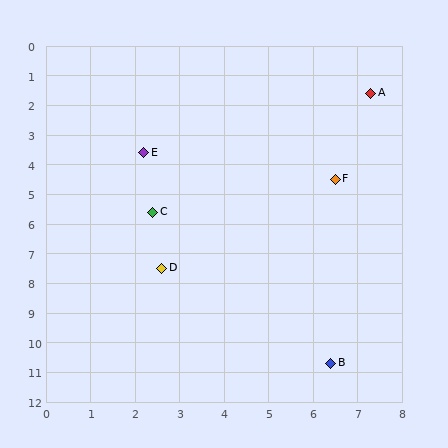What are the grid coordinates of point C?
Point C is at approximately (2.4, 5.6).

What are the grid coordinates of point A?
Point A is at approximately (7.3, 1.6).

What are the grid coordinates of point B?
Point B is at approximately (6.4, 10.7).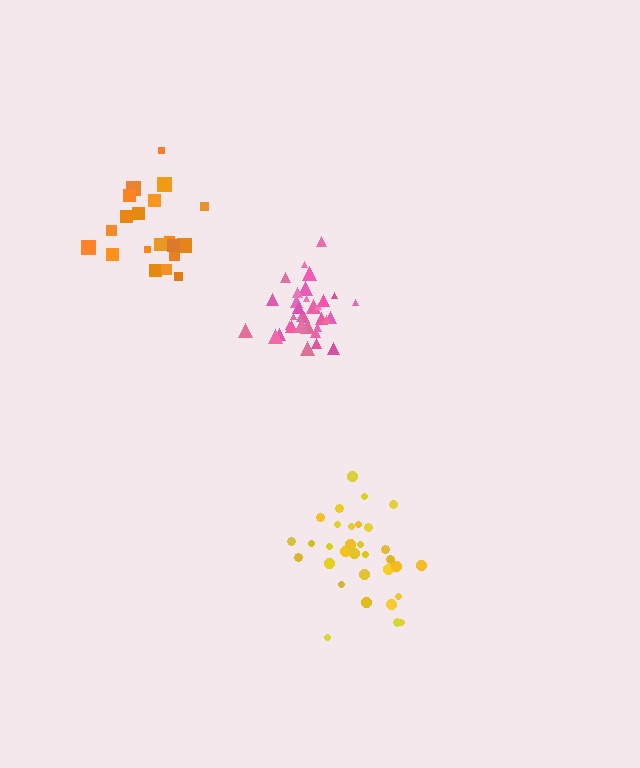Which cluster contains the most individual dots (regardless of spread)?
Pink (35).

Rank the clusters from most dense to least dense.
pink, yellow, orange.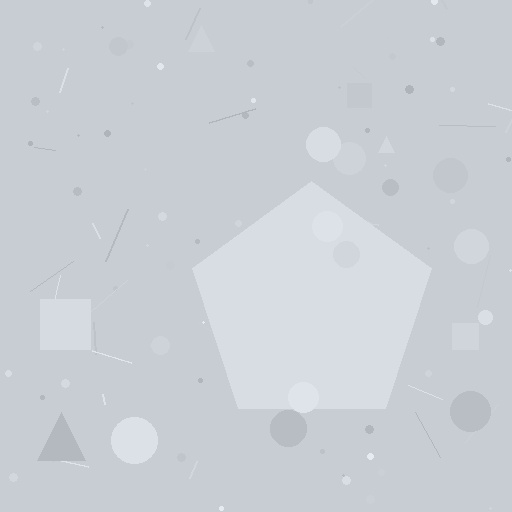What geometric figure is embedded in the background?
A pentagon is embedded in the background.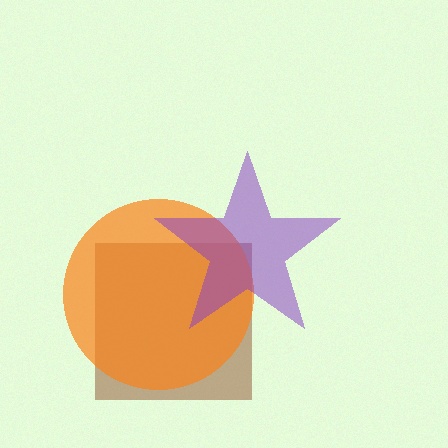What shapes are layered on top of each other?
The layered shapes are: a brown square, an orange circle, a purple star.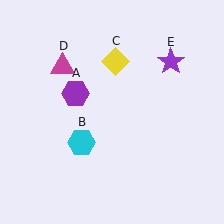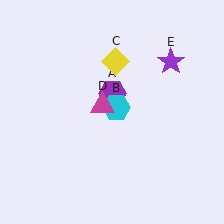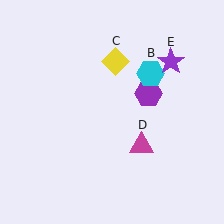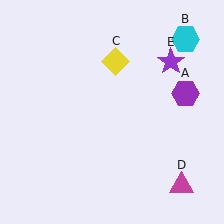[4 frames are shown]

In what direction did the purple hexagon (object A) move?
The purple hexagon (object A) moved right.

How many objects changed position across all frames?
3 objects changed position: purple hexagon (object A), cyan hexagon (object B), magenta triangle (object D).